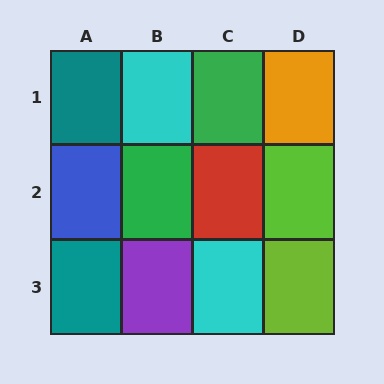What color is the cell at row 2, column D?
Lime.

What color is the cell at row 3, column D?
Lime.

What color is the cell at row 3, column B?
Purple.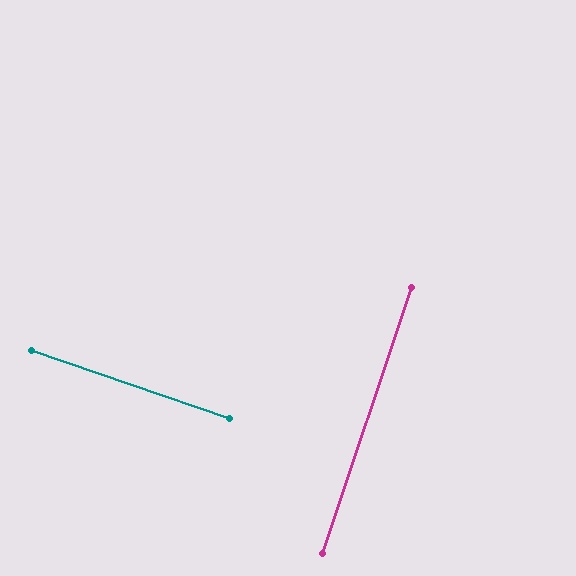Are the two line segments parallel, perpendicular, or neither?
Perpendicular — they meet at approximately 90°.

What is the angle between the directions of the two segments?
Approximately 90 degrees.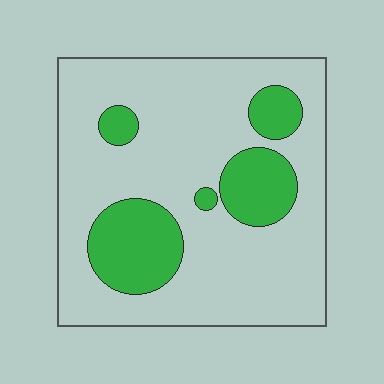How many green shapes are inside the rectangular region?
5.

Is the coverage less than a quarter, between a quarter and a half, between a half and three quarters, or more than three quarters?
Less than a quarter.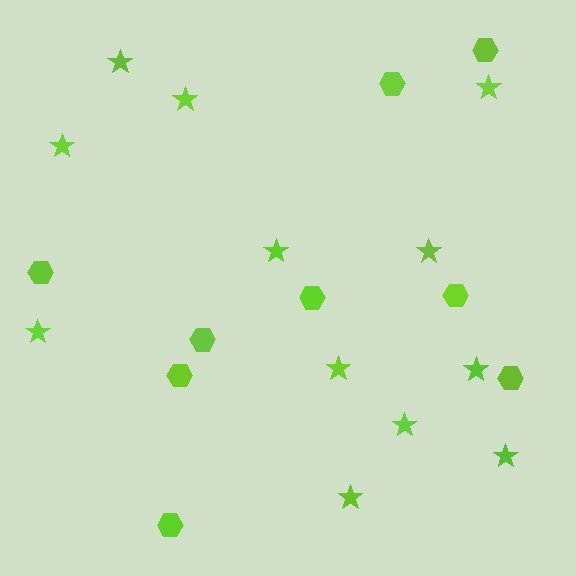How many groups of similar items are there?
There are 2 groups: one group of stars (12) and one group of hexagons (9).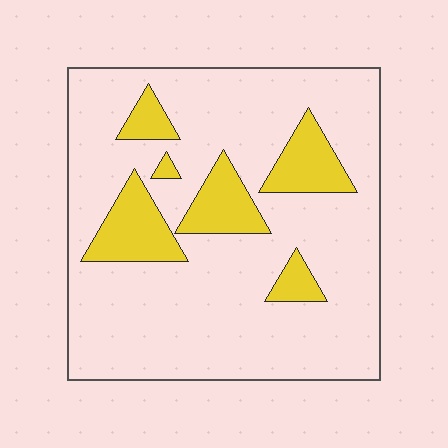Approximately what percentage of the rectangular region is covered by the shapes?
Approximately 20%.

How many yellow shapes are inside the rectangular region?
6.